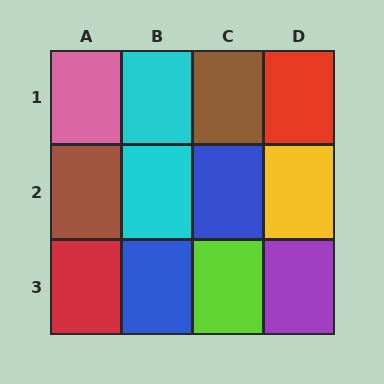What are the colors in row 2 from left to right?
Brown, cyan, blue, yellow.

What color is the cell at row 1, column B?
Cyan.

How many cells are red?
2 cells are red.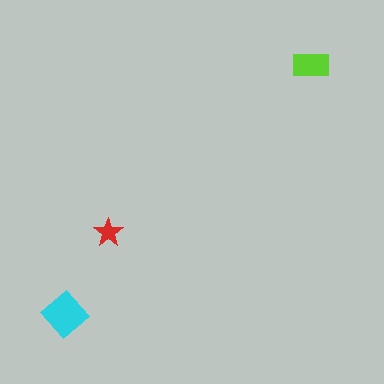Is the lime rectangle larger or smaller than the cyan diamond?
Smaller.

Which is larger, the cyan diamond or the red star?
The cyan diamond.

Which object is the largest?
The cyan diamond.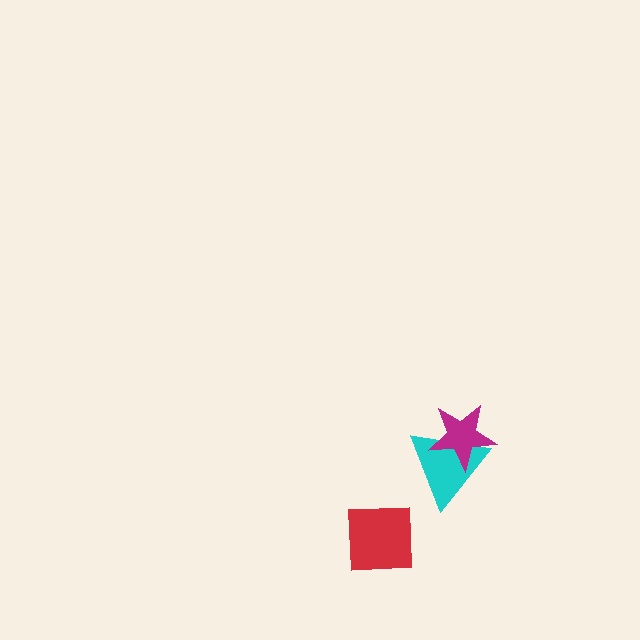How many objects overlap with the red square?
0 objects overlap with the red square.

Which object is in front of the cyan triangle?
The magenta star is in front of the cyan triangle.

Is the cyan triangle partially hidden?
Yes, it is partially covered by another shape.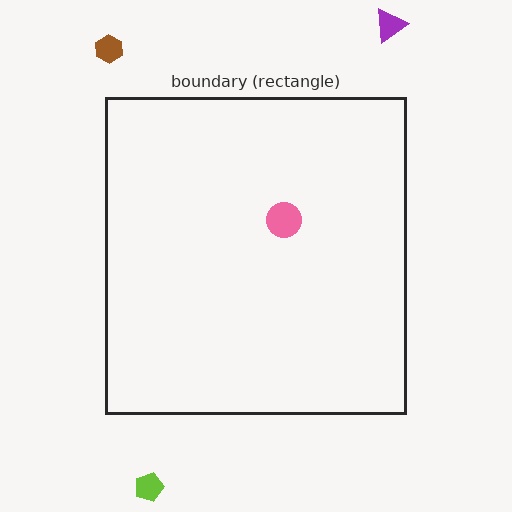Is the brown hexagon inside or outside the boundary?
Outside.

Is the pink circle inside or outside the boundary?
Inside.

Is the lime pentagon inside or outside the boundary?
Outside.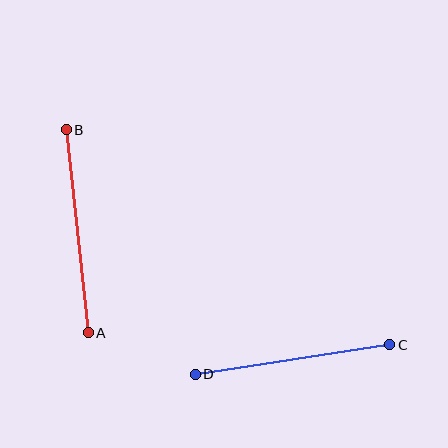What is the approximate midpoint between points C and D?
The midpoint is at approximately (292, 359) pixels.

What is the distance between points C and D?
The distance is approximately 197 pixels.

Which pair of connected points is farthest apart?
Points A and B are farthest apart.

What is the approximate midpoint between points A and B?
The midpoint is at approximately (77, 231) pixels.